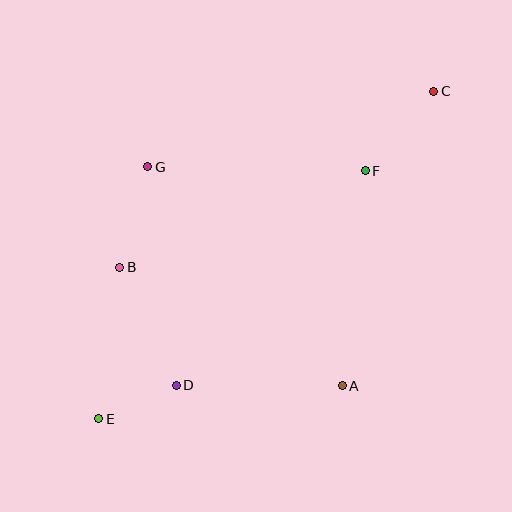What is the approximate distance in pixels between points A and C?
The distance between A and C is approximately 308 pixels.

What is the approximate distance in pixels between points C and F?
The distance between C and F is approximately 105 pixels.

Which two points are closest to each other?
Points D and E are closest to each other.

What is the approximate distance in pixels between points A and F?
The distance between A and F is approximately 216 pixels.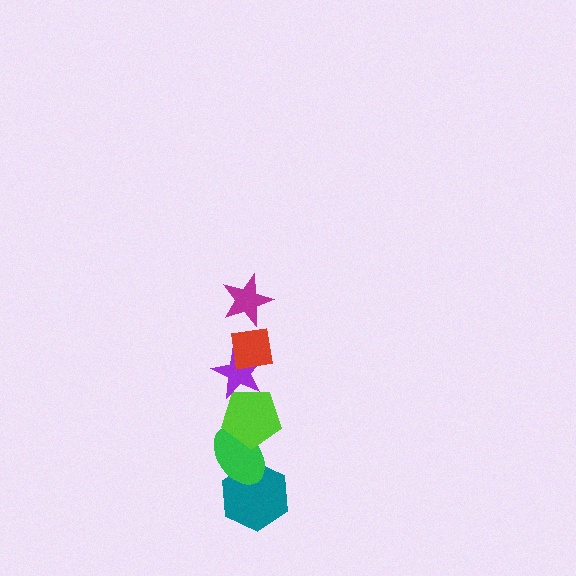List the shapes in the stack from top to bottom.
From top to bottom: the magenta star, the red square, the purple star, the lime pentagon, the green ellipse, the teal hexagon.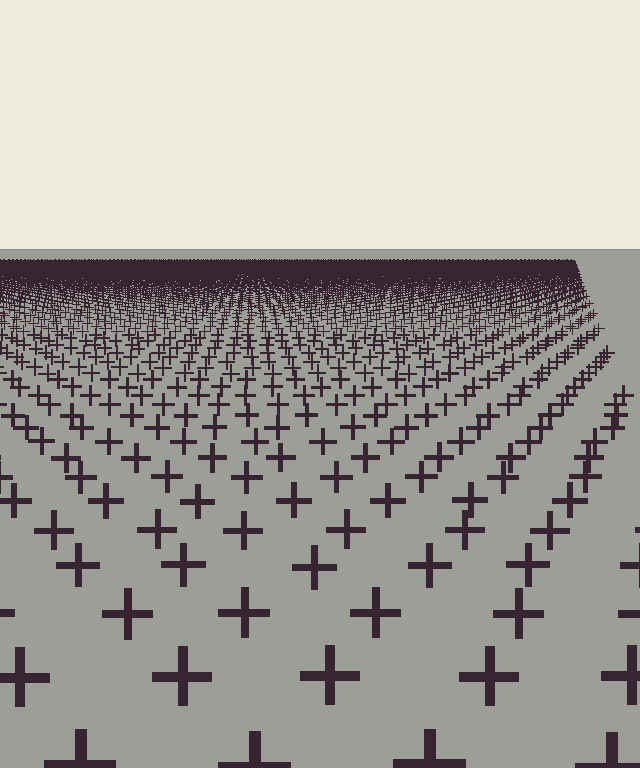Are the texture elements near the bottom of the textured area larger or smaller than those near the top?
Larger. Near the bottom, elements are closer to the viewer and appear at a bigger on-screen size.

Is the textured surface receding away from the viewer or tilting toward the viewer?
The surface is receding away from the viewer. Texture elements get smaller and denser toward the top.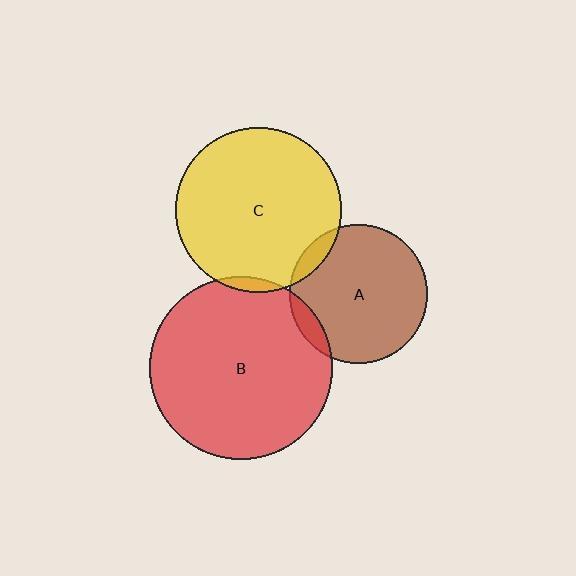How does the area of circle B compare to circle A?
Approximately 1.7 times.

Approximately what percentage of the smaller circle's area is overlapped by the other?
Approximately 5%.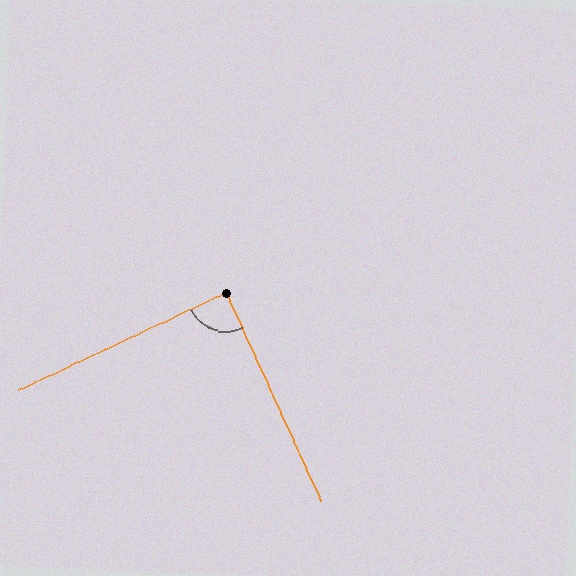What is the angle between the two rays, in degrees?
Approximately 89 degrees.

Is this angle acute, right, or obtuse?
It is approximately a right angle.